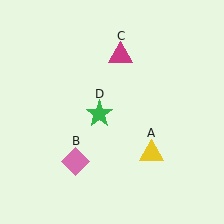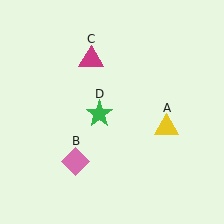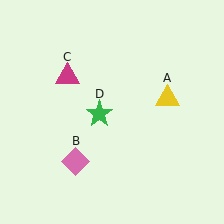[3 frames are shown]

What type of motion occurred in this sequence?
The yellow triangle (object A), magenta triangle (object C) rotated counterclockwise around the center of the scene.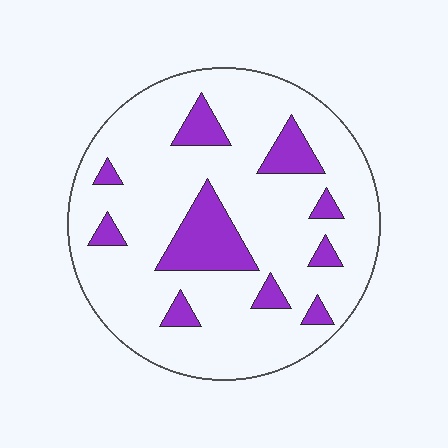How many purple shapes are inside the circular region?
10.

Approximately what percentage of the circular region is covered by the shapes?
Approximately 15%.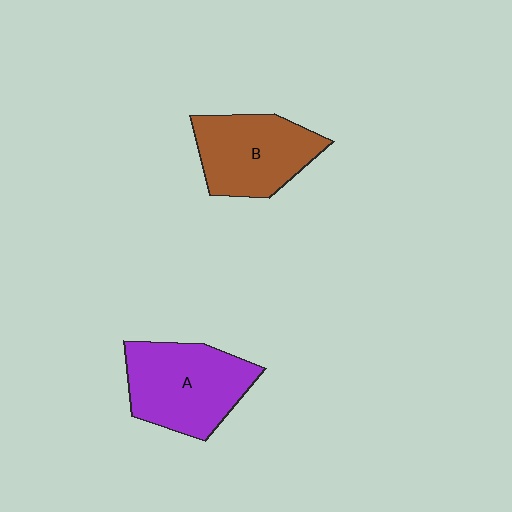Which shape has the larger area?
Shape A (purple).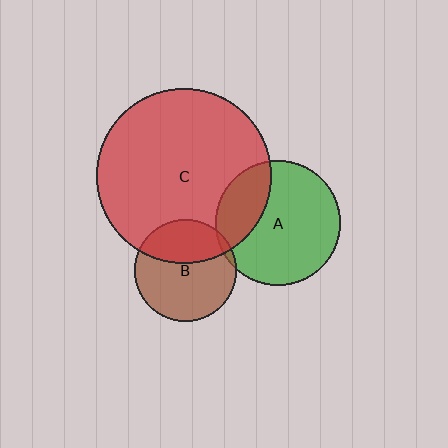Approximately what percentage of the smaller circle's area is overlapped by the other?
Approximately 35%.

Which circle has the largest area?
Circle C (red).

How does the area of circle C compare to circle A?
Approximately 2.0 times.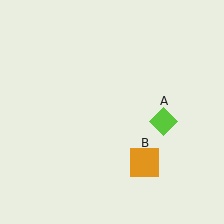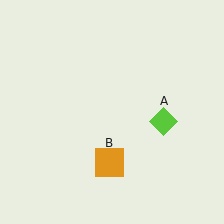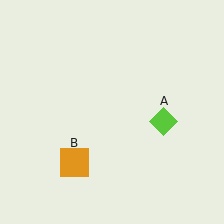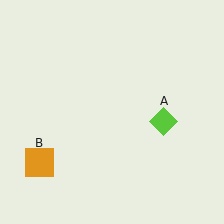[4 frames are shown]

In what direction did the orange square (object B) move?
The orange square (object B) moved left.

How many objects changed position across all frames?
1 object changed position: orange square (object B).